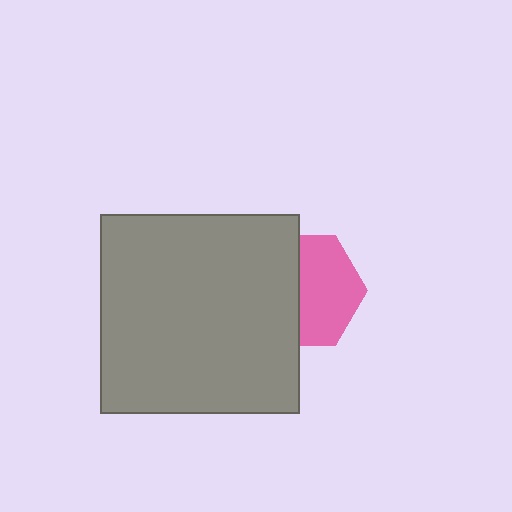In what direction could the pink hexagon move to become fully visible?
The pink hexagon could move right. That would shift it out from behind the gray square entirely.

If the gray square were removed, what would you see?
You would see the complete pink hexagon.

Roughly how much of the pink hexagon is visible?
About half of it is visible (roughly 55%).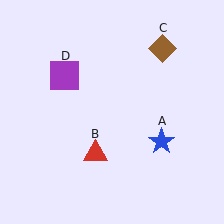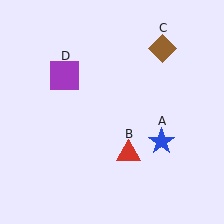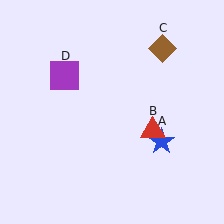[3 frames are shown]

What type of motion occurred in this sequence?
The red triangle (object B) rotated counterclockwise around the center of the scene.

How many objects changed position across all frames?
1 object changed position: red triangle (object B).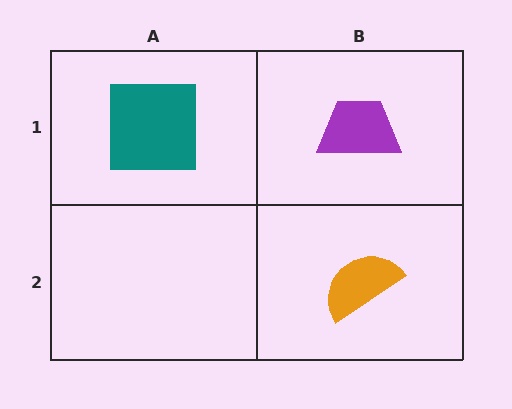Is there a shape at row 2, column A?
No, that cell is empty.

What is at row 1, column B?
A purple trapezoid.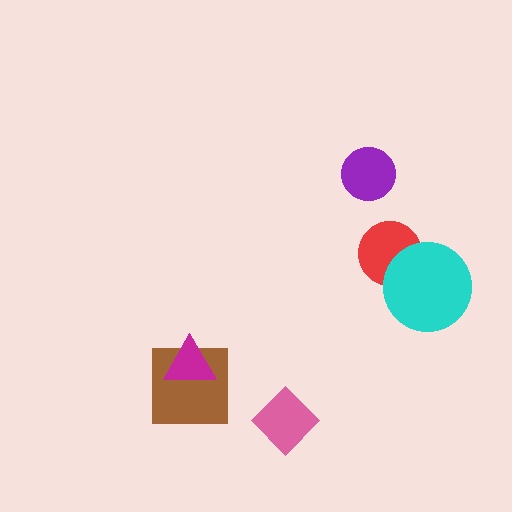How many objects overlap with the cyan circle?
1 object overlaps with the cyan circle.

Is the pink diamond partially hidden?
No, no other shape covers it.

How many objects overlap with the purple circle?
0 objects overlap with the purple circle.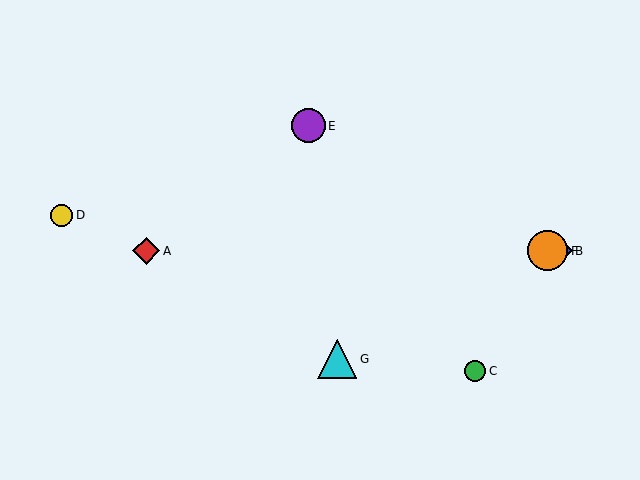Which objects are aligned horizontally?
Objects A, B, F are aligned horizontally.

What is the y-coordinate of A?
Object A is at y≈251.